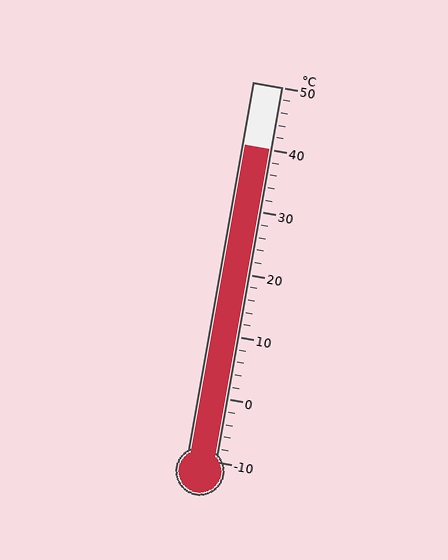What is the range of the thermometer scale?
The thermometer scale ranges from -10°C to 50°C.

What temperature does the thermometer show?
The thermometer shows approximately 40°C.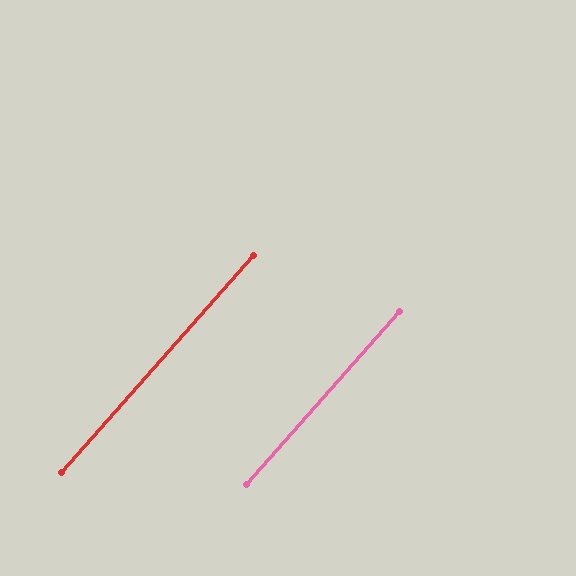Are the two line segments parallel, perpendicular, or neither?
Parallel — their directions differ by only 0.2°.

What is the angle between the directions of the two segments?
Approximately 0 degrees.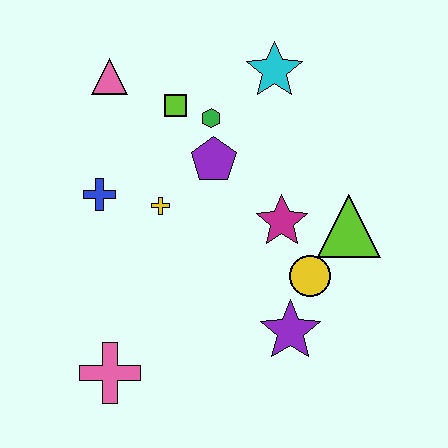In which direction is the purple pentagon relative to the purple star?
The purple pentagon is above the purple star.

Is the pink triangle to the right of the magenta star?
No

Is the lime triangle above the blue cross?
No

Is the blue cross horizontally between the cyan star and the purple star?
No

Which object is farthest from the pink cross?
The cyan star is farthest from the pink cross.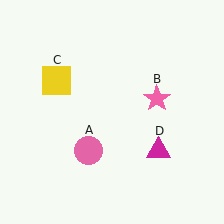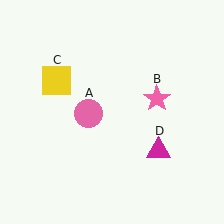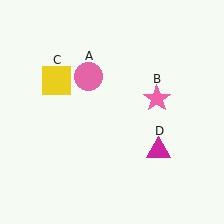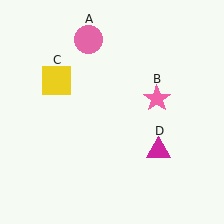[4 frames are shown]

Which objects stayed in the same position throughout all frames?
Pink star (object B) and yellow square (object C) and magenta triangle (object D) remained stationary.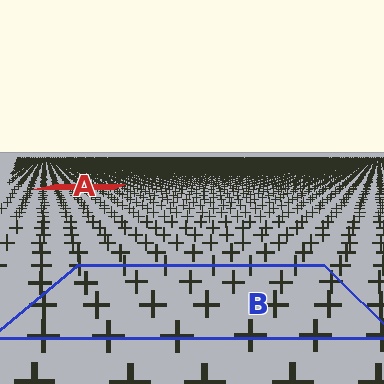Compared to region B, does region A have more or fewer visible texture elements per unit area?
Region A has more texture elements per unit area — they are packed more densely because it is farther away.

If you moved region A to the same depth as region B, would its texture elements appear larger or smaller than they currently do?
They would appear larger. At a closer depth, the same texture elements are projected at a bigger on-screen size.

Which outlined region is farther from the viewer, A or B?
Region A is farther from the viewer — the texture elements inside it appear smaller and more densely packed.